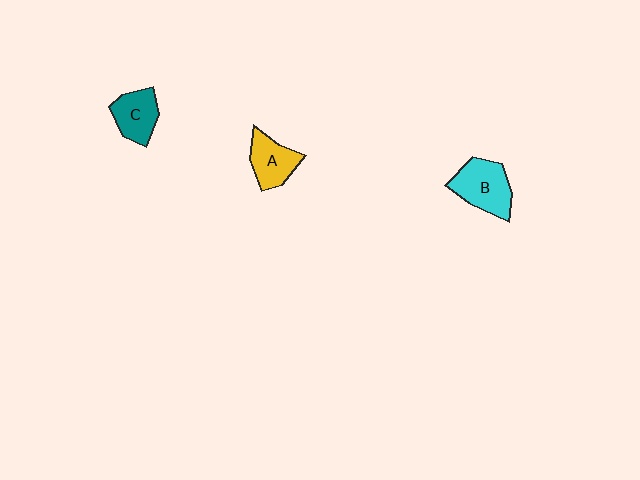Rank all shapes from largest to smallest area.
From largest to smallest: B (cyan), A (yellow), C (teal).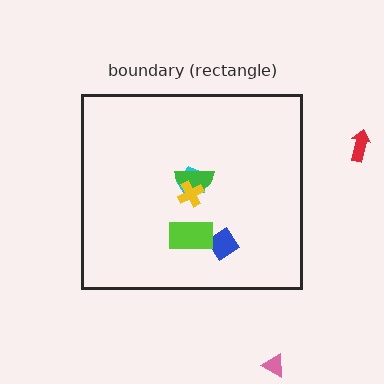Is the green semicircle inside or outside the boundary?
Inside.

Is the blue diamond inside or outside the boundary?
Inside.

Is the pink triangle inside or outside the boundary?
Outside.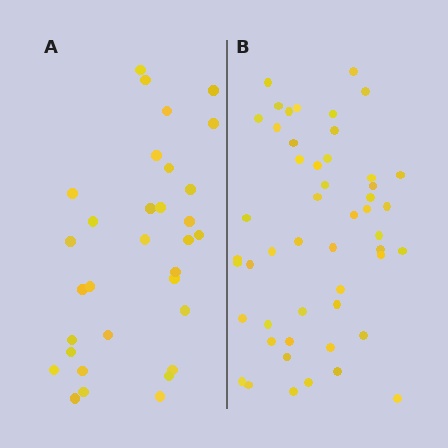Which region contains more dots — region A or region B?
Region B (the right region) has more dots.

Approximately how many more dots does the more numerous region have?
Region B has approximately 20 more dots than region A.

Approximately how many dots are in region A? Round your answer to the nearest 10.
About 30 dots. (The exact count is 32, which rounds to 30.)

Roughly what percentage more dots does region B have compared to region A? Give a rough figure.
About 55% more.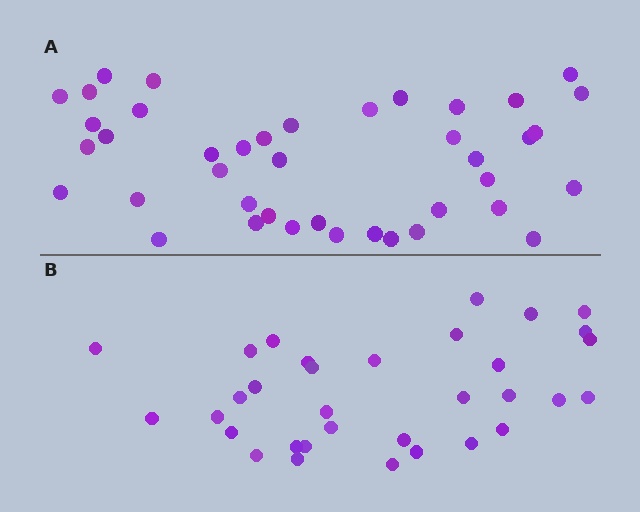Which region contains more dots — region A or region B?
Region A (the top region) has more dots.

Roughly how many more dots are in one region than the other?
Region A has roughly 8 or so more dots than region B.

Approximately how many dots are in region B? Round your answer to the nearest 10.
About 30 dots. (The exact count is 33, which rounds to 30.)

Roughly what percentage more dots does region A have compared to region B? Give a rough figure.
About 25% more.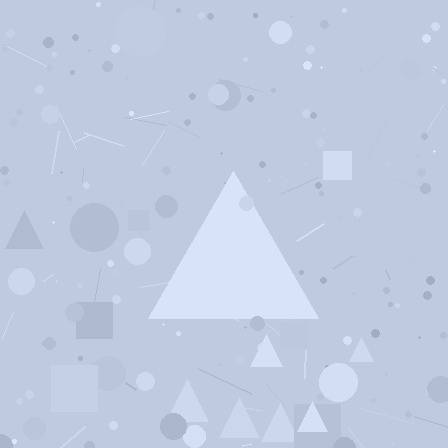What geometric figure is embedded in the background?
A triangle is embedded in the background.